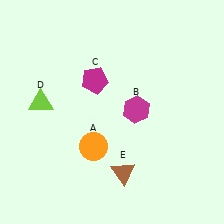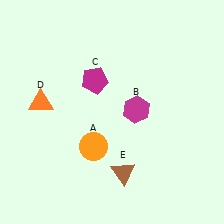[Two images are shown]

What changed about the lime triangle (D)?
In Image 1, D is lime. In Image 2, it changed to orange.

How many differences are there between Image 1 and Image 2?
There is 1 difference between the two images.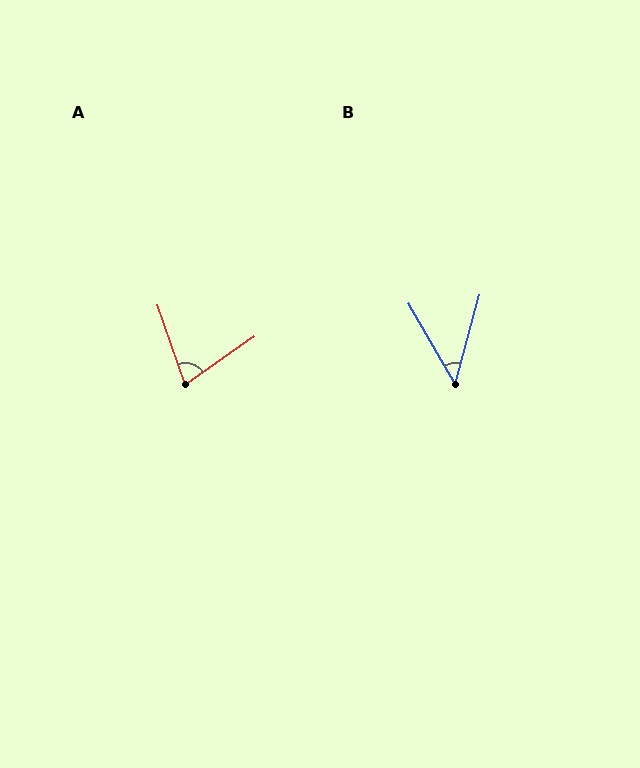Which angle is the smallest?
B, at approximately 45 degrees.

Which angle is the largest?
A, at approximately 74 degrees.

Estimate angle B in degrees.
Approximately 45 degrees.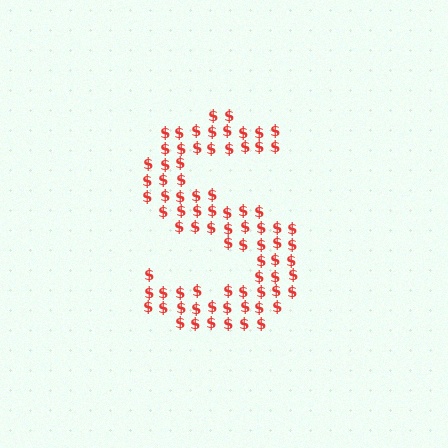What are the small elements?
The small elements are dollar signs.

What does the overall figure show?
The overall figure shows the letter S.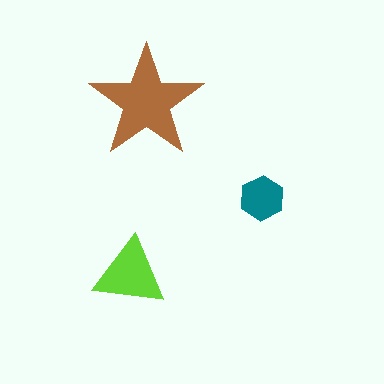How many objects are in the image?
There are 3 objects in the image.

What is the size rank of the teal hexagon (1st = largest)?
3rd.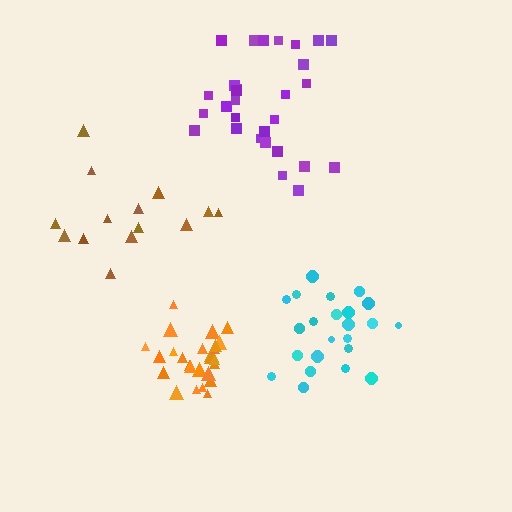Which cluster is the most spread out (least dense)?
Purple.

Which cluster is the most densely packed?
Orange.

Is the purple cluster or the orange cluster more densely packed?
Orange.